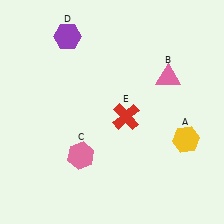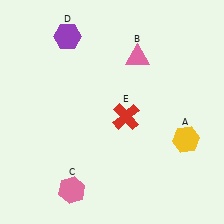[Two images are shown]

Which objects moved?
The objects that moved are: the pink triangle (B), the pink hexagon (C).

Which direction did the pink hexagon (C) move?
The pink hexagon (C) moved down.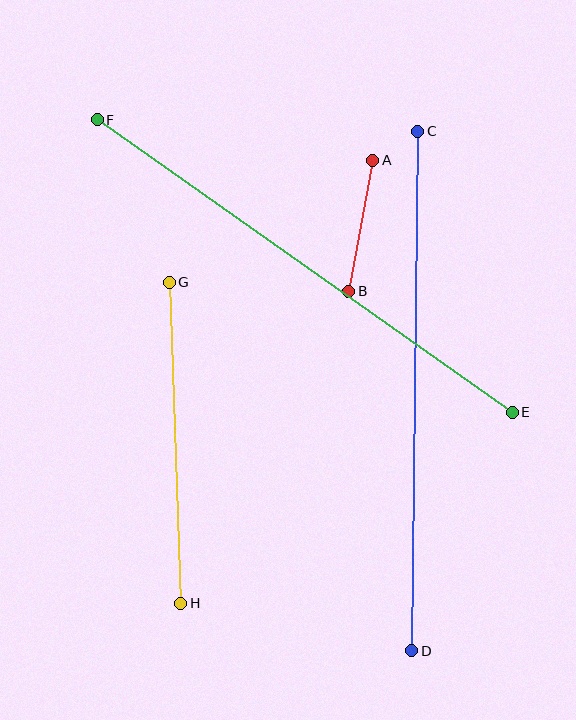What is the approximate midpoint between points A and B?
The midpoint is at approximately (361, 226) pixels.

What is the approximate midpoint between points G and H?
The midpoint is at approximately (175, 443) pixels.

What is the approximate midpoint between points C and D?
The midpoint is at approximately (415, 391) pixels.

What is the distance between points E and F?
The distance is approximately 507 pixels.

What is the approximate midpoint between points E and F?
The midpoint is at approximately (305, 266) pixels.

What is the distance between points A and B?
The distance is approximately 133 pixels.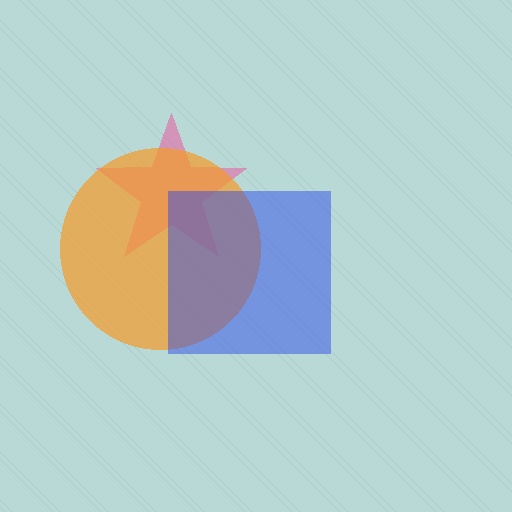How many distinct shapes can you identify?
There are 3 distinct shapes: a pink star, an orange circle, a blue square.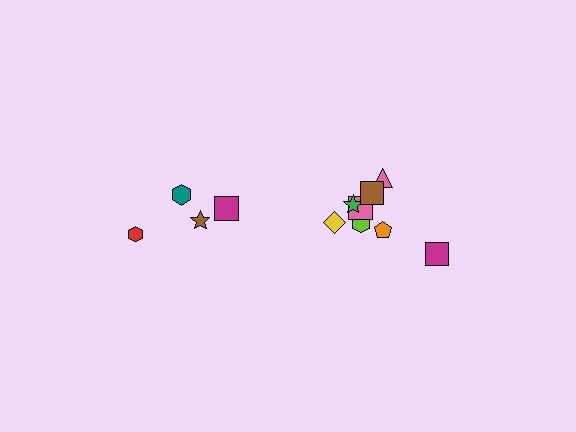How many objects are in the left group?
There are 4 objects.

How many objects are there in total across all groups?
There are 12 objects.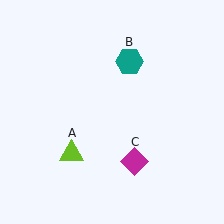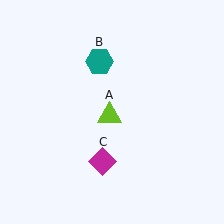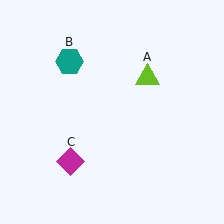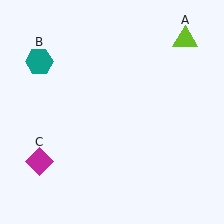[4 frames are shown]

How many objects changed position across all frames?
3 objects changed position: lime triangle (object A), teal hexagon (object B), magenta diamond (object C).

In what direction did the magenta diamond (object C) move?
The magenta diamond (object C) moved left.